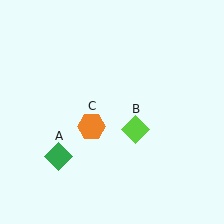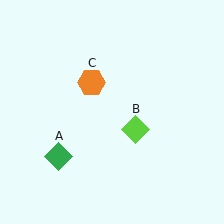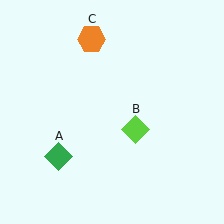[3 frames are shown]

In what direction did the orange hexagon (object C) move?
The orange hexagon (object C) moved up.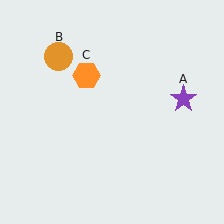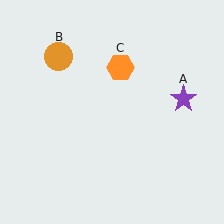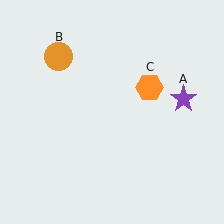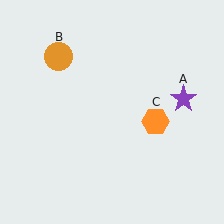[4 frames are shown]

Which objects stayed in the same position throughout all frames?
Purple star (object A) and orange circle (object B) remained stationary.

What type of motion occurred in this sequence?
The orange hexagon (object C) rotated clockwise around the center of the scene.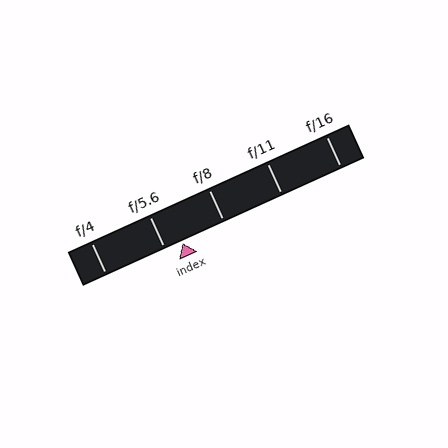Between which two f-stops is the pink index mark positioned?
The index mark is between f/5.6 and f/8.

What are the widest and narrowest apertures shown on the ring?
The widest aperture shown is f/4 and the narrowest is f/16.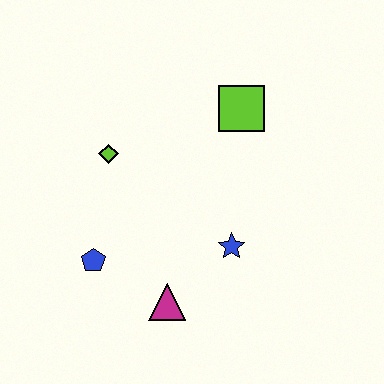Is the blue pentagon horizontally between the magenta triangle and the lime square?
No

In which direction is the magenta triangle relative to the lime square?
The magenta triangle is below the lime square.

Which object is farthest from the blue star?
The lime diamond is farthest from the blue star.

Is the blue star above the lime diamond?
No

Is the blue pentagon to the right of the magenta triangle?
No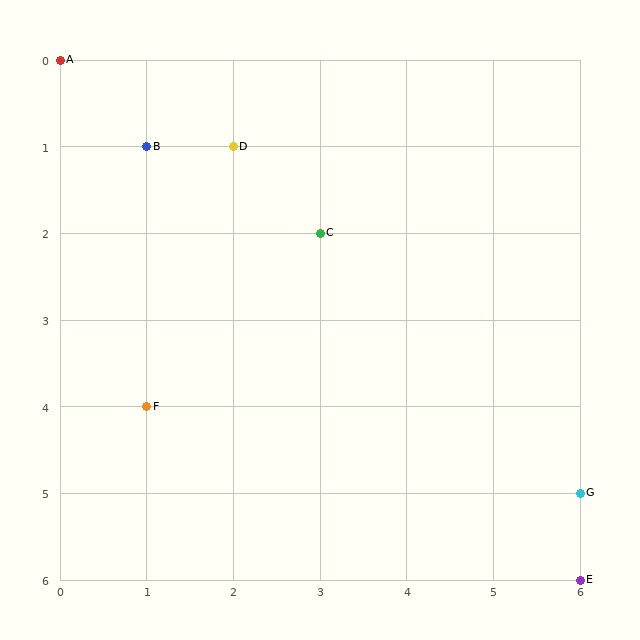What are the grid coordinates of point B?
Point B is at grid coordinates (1, 1).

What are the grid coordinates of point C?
Point C is at grid coordinates (3, 2).